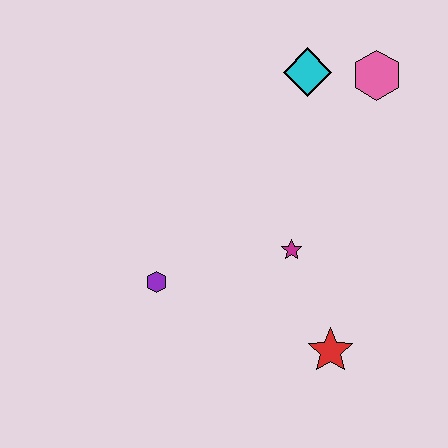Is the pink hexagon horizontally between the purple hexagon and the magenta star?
No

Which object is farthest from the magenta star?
The pink hexagon is farthest from the magenta star.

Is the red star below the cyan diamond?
Yes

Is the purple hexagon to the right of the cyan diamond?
No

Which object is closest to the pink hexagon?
The cyan diamond is closest to the pink hexagon.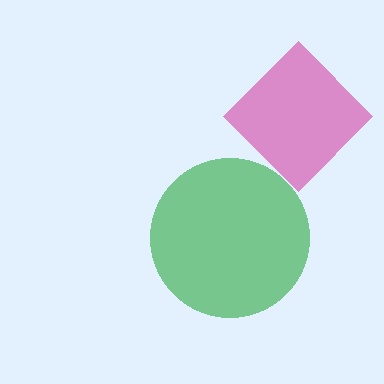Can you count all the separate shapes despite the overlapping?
Yes, there are 2 separate shapes.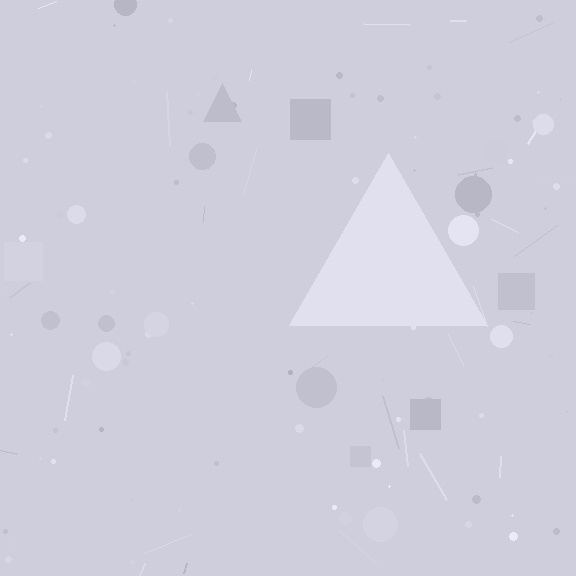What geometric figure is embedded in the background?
A triangle is embedded in the background.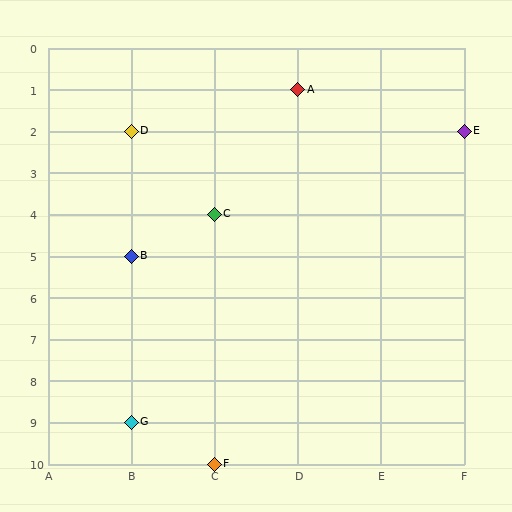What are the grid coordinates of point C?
Point C is at grid coordinates (C, 4).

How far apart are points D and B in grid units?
Points D and B are 3 rows apart.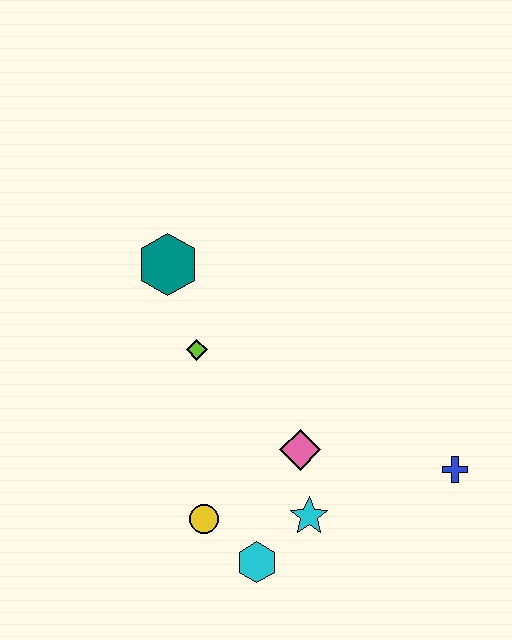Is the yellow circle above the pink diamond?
No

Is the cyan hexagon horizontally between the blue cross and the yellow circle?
Yes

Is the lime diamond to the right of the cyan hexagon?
No